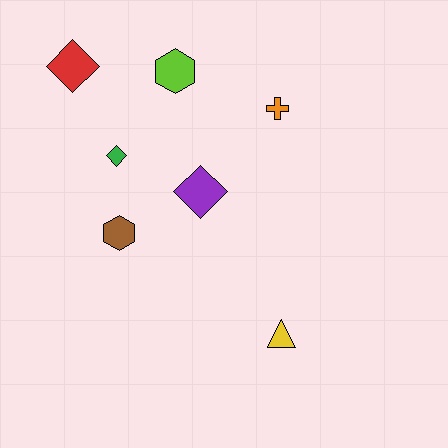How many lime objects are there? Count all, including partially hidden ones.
There is 1 lime object.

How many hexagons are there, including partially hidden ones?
There are 2 hexagons.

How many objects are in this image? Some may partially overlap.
There are 7 objects.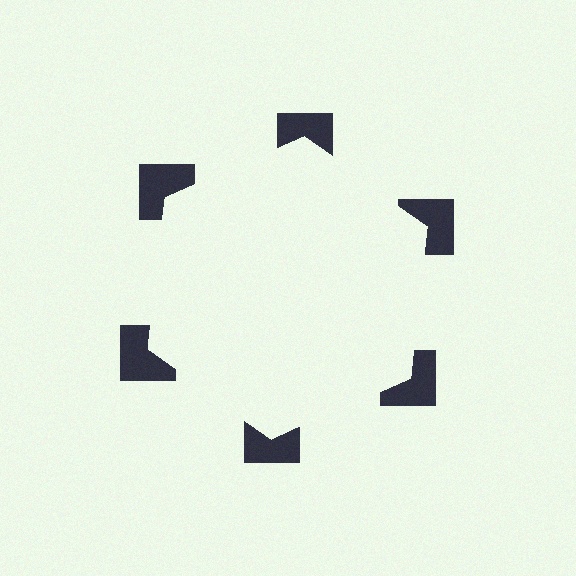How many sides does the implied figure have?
6 sides.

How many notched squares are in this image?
There are 6 — one at each vertex of the illusory hexagon.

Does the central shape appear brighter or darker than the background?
It typically appears slightly brighter than the background, even though no actual brightness change is drawn.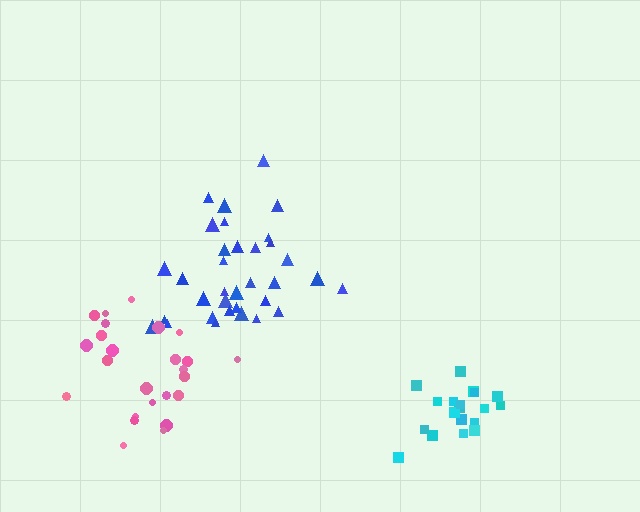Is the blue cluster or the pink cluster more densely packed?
Pink.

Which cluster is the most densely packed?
Cyan.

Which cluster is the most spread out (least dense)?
Blue.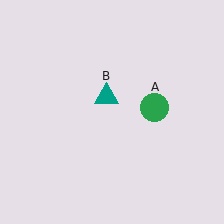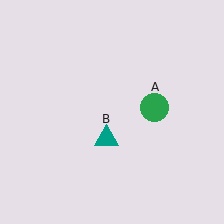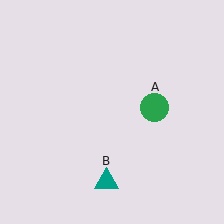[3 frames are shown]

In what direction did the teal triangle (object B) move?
The teal triangle (object B) moved down.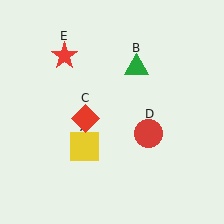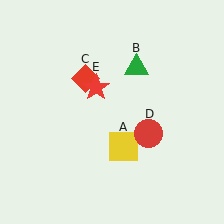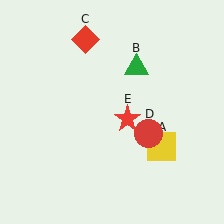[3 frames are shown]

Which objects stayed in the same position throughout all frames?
Green triangle (object B) and red circle (object D) remained stationary.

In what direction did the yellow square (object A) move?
The yellow square (object A) moved right.